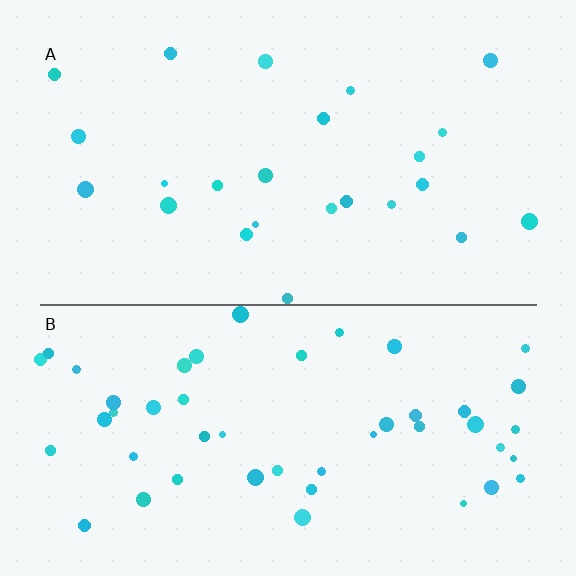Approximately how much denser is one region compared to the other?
Approximately 2.0× — region B over region A.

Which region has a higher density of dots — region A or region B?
B (the bottom).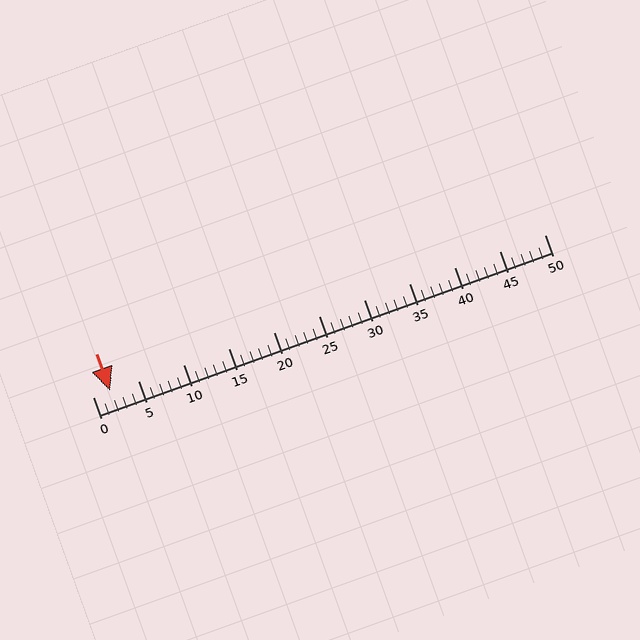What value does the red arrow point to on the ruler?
The red arrow points to approximately 2.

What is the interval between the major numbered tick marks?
The major tick marks are spaced 5 units apart.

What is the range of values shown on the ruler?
The ruler shows values from 0 to 50.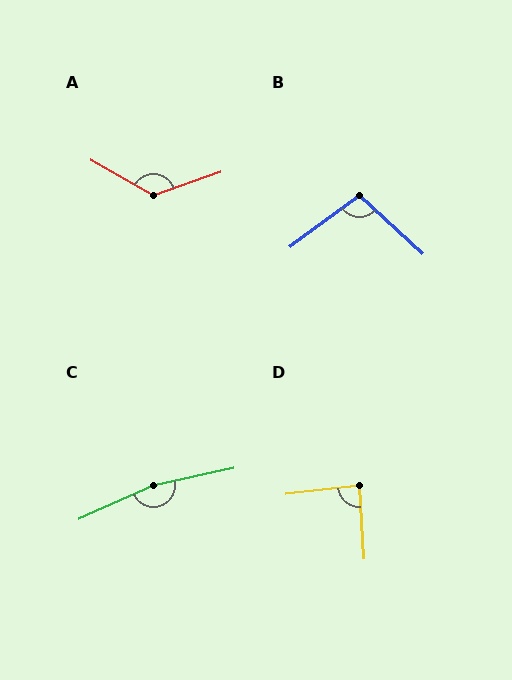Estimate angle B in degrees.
Approximately 101 degrees.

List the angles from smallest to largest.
D (87°), B (101°), A (132°), C (168°).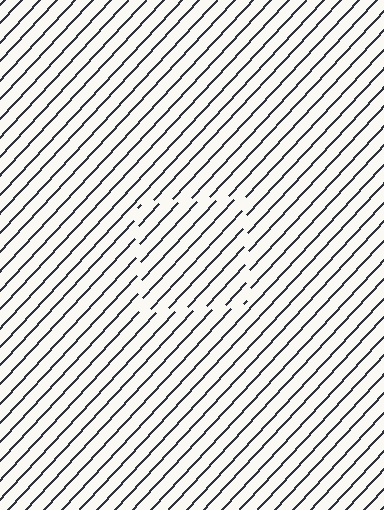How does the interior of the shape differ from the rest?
The interior of the shape contains the same grating, shifted by half a period — the contour is defined by the phase discontinuity where line-ends from the inner and outer gratings abut.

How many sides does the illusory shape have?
4 sides — the line-ends trace a square.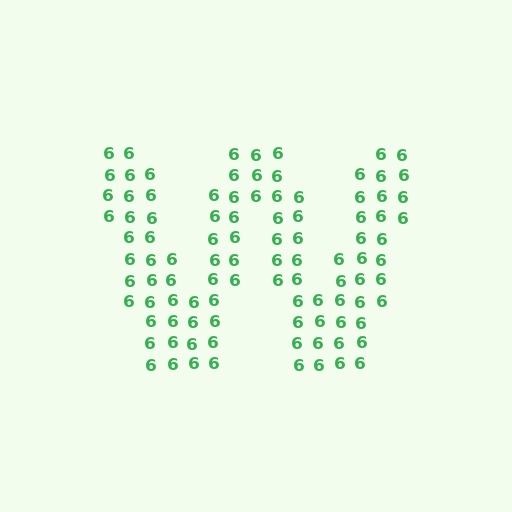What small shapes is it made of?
It is made of small digit 6's.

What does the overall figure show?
The overall figure shows the letter W.